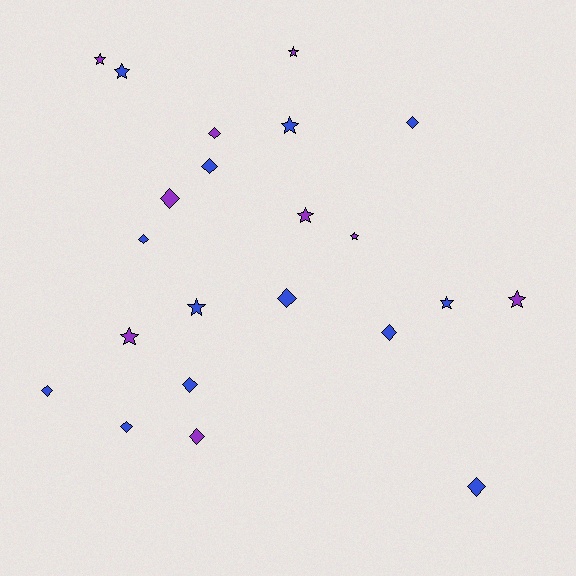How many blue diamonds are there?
There are 9 blue diamonds.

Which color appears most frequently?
Blue, with 13 objects.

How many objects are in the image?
There are 22 objects.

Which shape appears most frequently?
Diamond, with 12 objects.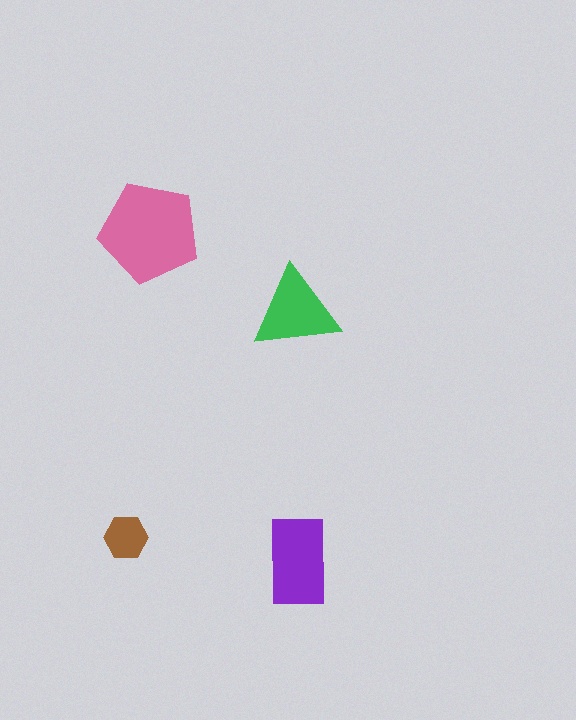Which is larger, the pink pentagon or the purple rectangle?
The pink pentagon.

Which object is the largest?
The pink pentagon.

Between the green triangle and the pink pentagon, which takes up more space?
The pink pentagon.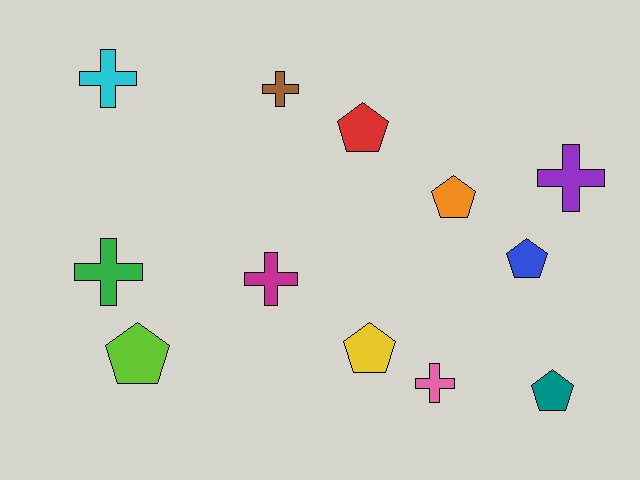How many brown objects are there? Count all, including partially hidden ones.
There is 1 brown object.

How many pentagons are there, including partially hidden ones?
There are 6 pentagons.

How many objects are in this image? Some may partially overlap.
There are 12 objects.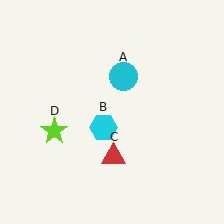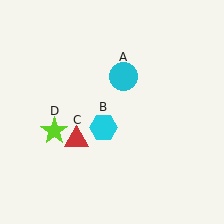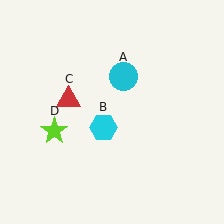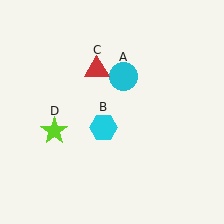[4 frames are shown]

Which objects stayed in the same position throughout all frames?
Cyan circle (object A) and cyan hexagon (object B) and lime star (object D) remained stationary.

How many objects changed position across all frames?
1 object changed position: red triangle (object C).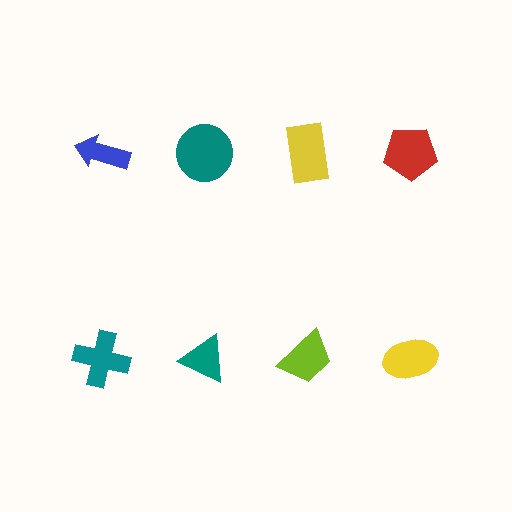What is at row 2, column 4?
A yellow ellipse.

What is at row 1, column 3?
A yellow rectangle.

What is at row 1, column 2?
A teal circle.